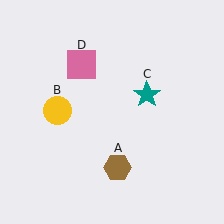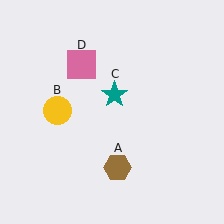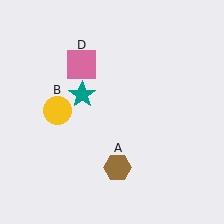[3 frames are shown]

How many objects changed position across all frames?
1 object changed position: teal star (object C).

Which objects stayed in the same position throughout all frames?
Brown hexagon (object A) and yellow circle (object B) and pink square (object D) remained stationary.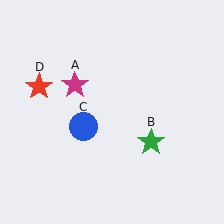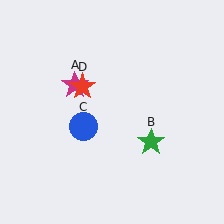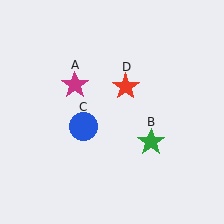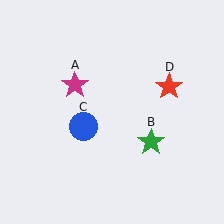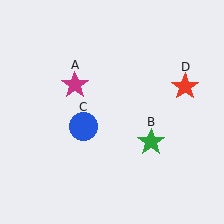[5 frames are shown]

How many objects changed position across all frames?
1 object changed position: red star (object D).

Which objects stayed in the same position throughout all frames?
Magenta star (object A) and green star (object B) and blue circle (object C) remained stationary.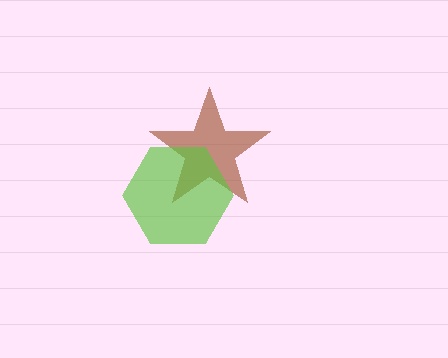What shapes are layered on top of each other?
The layered shapes are: a brown star, a lime hexagon.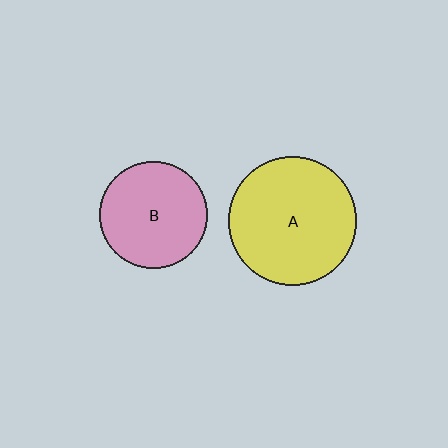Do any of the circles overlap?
No, none of the circles overlap.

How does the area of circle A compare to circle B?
Approximately 1.4 times.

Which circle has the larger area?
Circle A (yellow).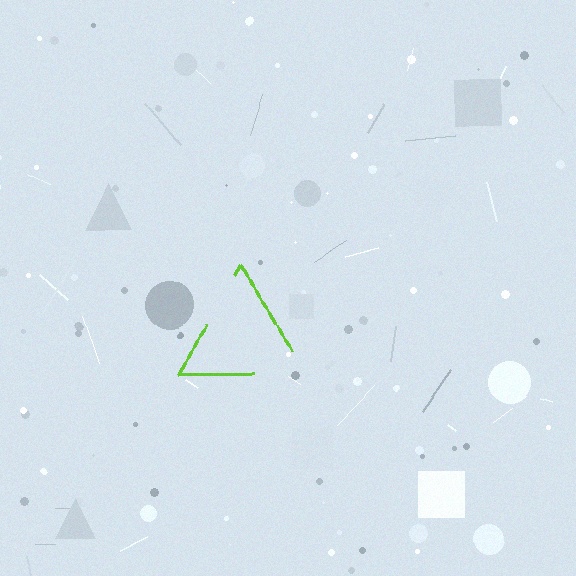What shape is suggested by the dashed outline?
The dashed outline suggests a triangle.